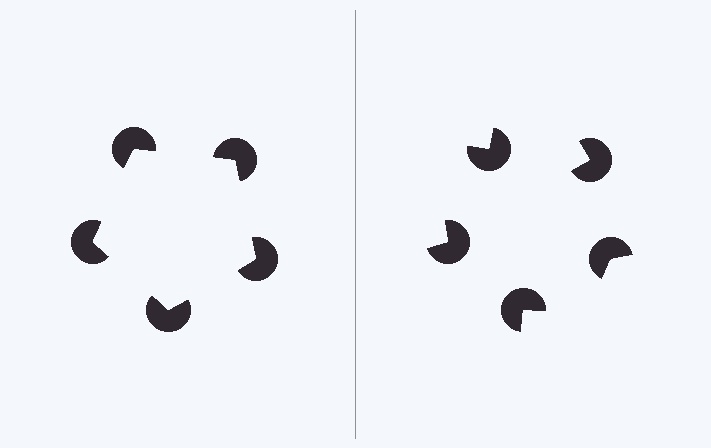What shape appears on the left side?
An illusory pentagon.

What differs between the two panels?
The pac-man discs are positioned identically on both sides; only the wedge orientations differ. On the left they align to a pentagon; on the right they are misaligned.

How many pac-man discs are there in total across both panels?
10 — 5 on each side.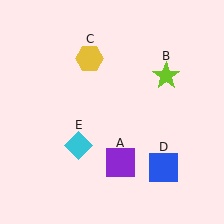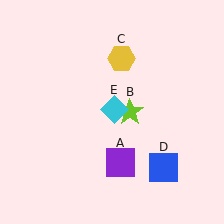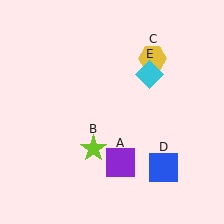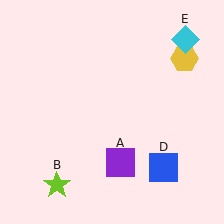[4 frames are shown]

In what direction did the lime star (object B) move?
The lime star (object B) moved down and to the left.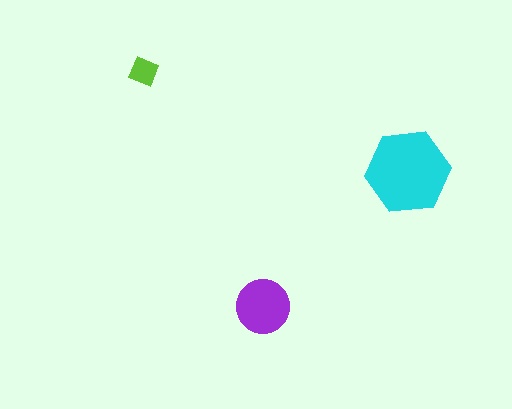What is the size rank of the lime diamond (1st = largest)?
3rd.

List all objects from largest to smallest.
The cyan hexagon, the purple circle, the lime diamond.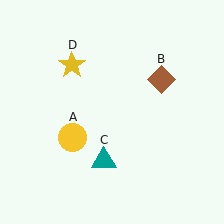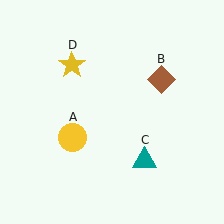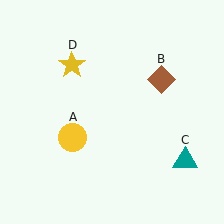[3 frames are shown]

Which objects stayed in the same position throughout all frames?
Yellow circle (object A) and brown diamond (object B) and yellow star (object D) remained stationary.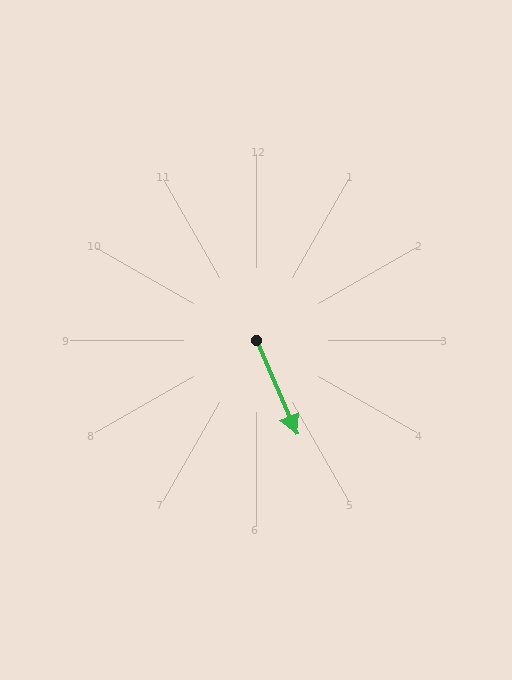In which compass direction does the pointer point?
Southeast.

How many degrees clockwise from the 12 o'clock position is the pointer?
Approximately 157 degrees.